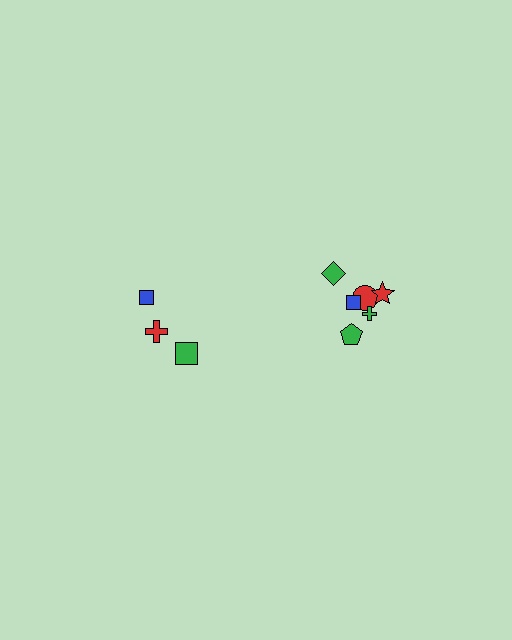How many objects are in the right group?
There are 6 objects.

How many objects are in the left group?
There are 3 objects.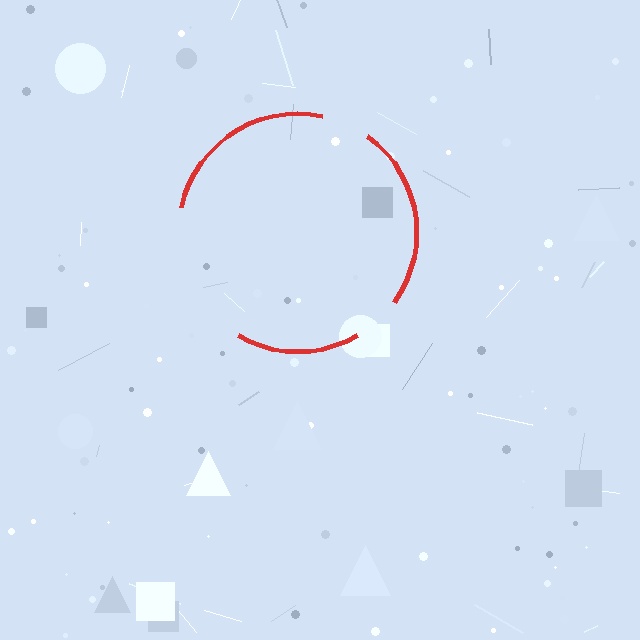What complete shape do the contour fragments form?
The contour fragments form a circle.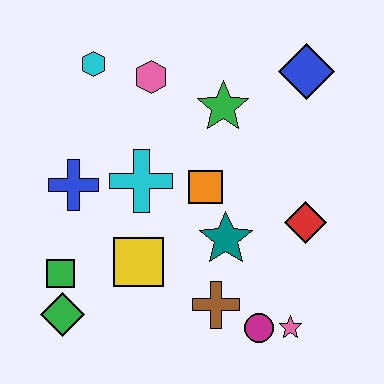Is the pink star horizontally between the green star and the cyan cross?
No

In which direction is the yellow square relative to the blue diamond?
The yellow square is below the blue diamond.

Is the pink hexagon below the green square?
No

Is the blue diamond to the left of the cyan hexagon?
No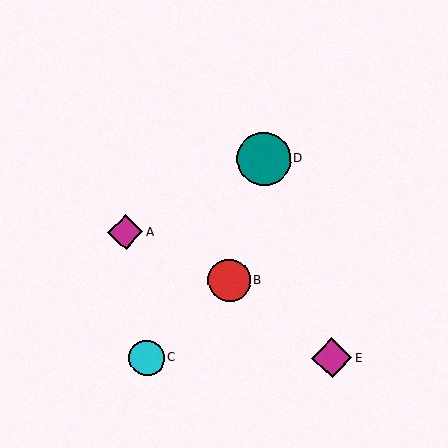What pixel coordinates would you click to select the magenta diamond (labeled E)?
Click at (332, 358) to select the magenta diamond E.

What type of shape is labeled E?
Shape E is a magenta diamond.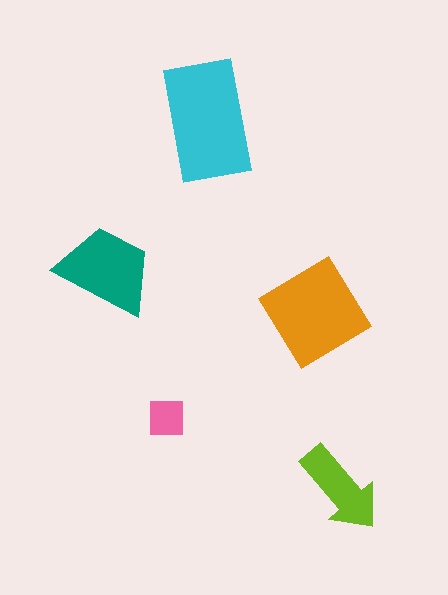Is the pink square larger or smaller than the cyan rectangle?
Smaller.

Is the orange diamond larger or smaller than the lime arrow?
Larger.